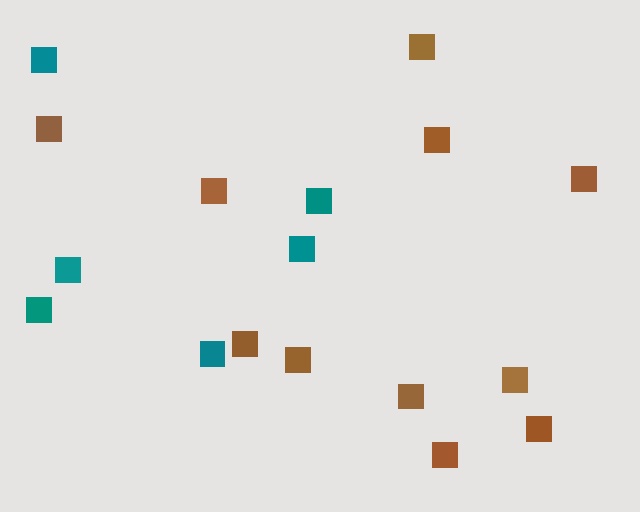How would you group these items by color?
There are 2 groups: one group of brown squares (11) and one group of teal squares (6).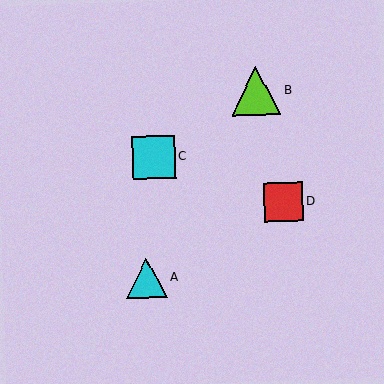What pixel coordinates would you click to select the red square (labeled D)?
Click at (284, 201) to select the red square D.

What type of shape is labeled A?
Shape A is a cyan triangle.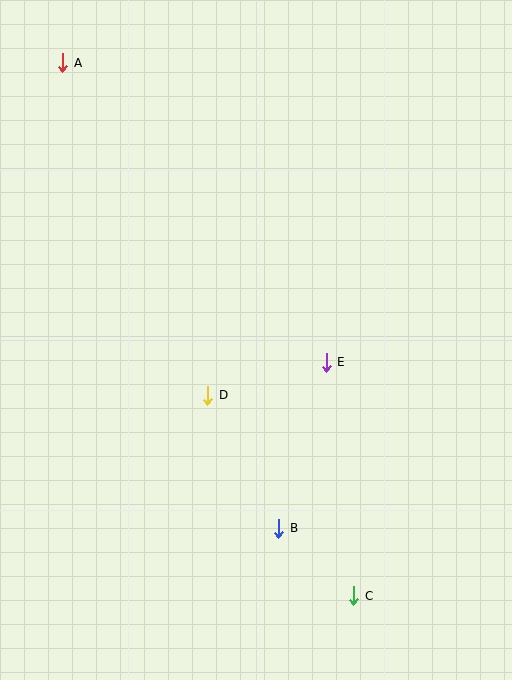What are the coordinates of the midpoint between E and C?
The midpoint between E and C is at (340, 479).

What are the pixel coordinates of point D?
Point D is at (208, 395).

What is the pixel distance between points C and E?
The distance between C and E is 236 pixels.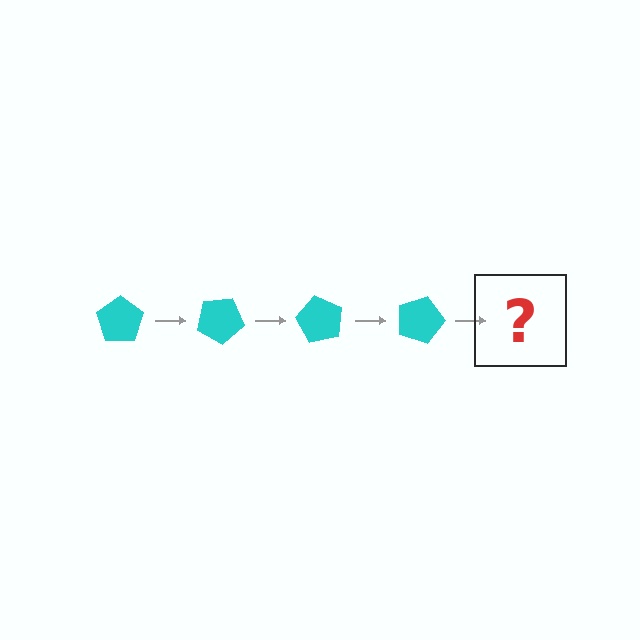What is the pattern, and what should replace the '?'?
The pattern is that the pentagon rotates 30 degrees each step. The '?' should be a cyan pentagon rotated 120 degrees.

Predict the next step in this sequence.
The next step is a cyan pentagon rotated 120 degrees.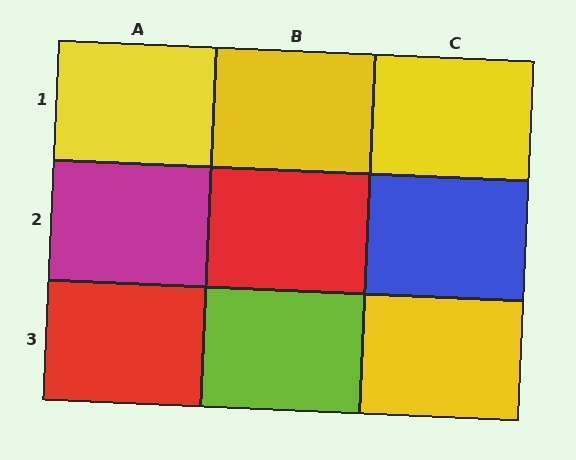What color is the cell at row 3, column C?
Yellow.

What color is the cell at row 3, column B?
Lime.